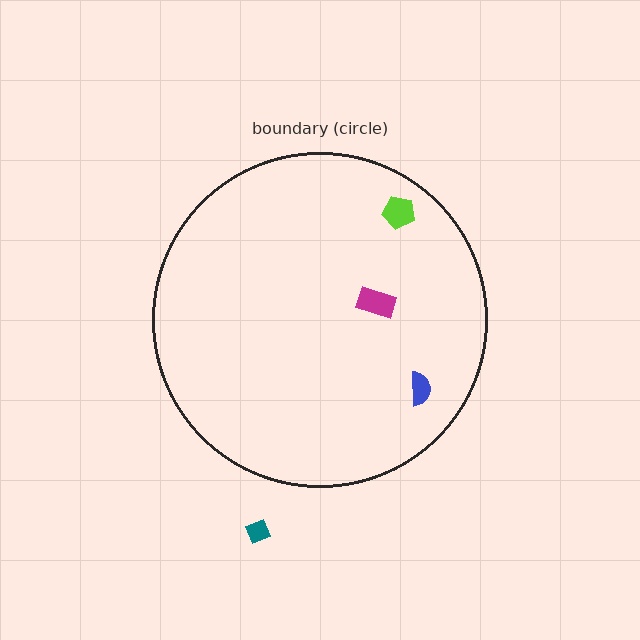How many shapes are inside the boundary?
3 inside, 1 outside.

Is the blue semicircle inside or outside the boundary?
Inside.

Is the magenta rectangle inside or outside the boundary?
Inside.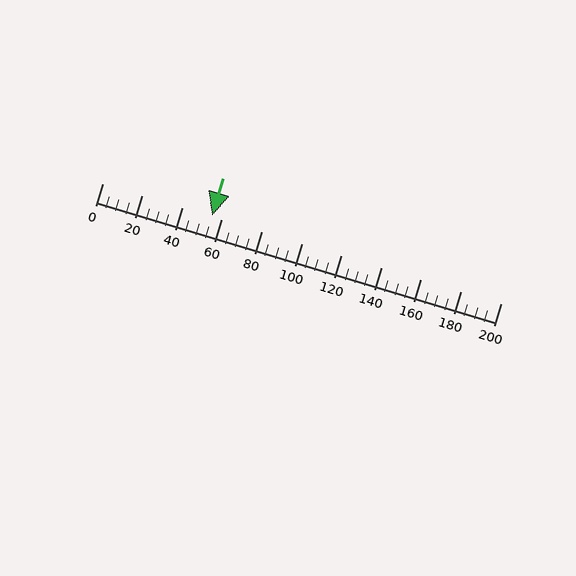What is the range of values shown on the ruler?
The ruler shows values from 0 to 200.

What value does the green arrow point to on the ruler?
The green arrow points to approximately 55.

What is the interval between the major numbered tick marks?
The major tick marks are spaced 20 units apart.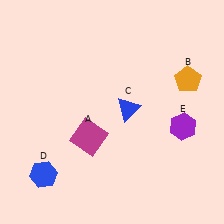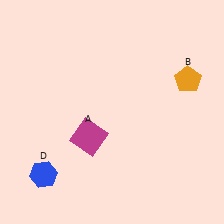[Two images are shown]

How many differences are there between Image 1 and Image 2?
There are 2 differences between the two images.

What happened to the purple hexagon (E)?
The purple hexagon (E) was removed in Image 2. It was in the bottom-right area of Image 1.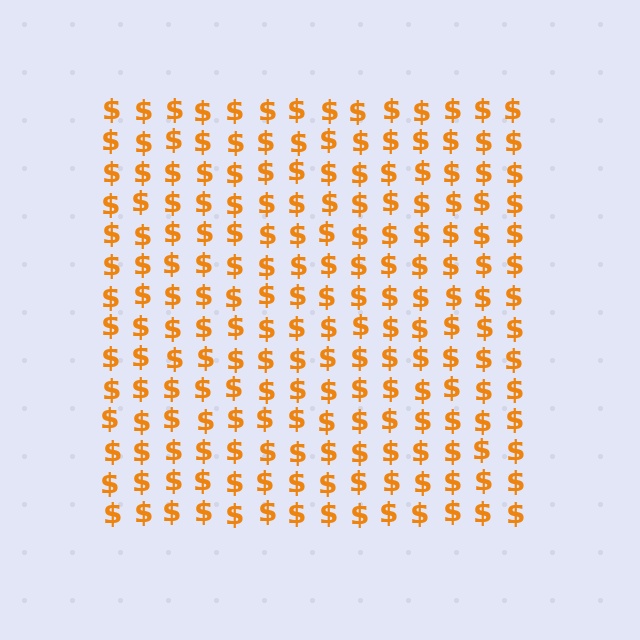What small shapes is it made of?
It is made of small dollar signs.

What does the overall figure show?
The overall figure shows a square.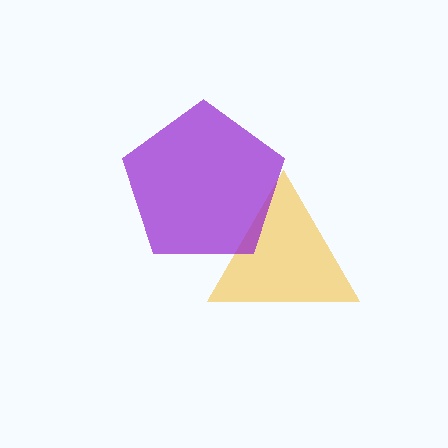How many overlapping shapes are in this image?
There are 2 overlapping shapes in the image.